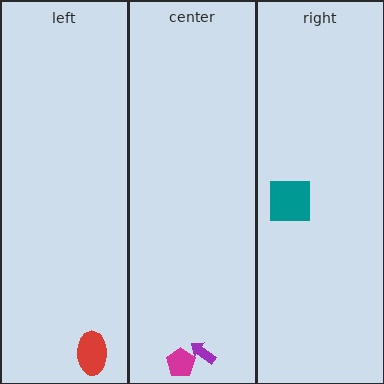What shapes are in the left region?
The red ellipse.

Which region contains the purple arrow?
The center region.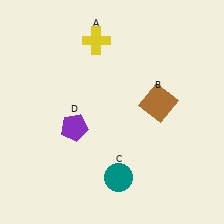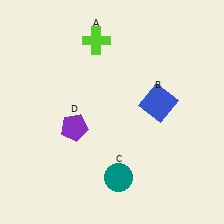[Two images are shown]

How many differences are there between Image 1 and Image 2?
There are 2 differences between the two images.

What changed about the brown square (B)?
In Image 1, B is brown. In Image 2, it changed to blue.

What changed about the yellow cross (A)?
In Image 1, A is yellow. In Image 2, it changed to lime.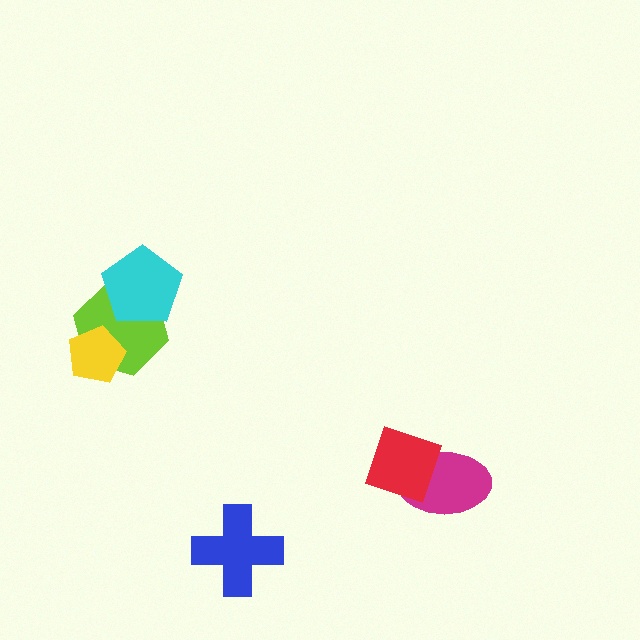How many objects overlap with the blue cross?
0 objects overlap with the blue cross.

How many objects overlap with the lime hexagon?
2 objects overlap with the lime hexagon.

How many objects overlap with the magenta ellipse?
1 object overlaps with the magenta ellipse.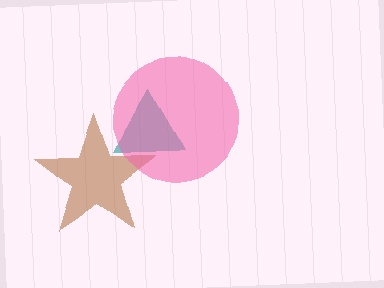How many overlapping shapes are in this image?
There are 3 overlapping shapes in the image.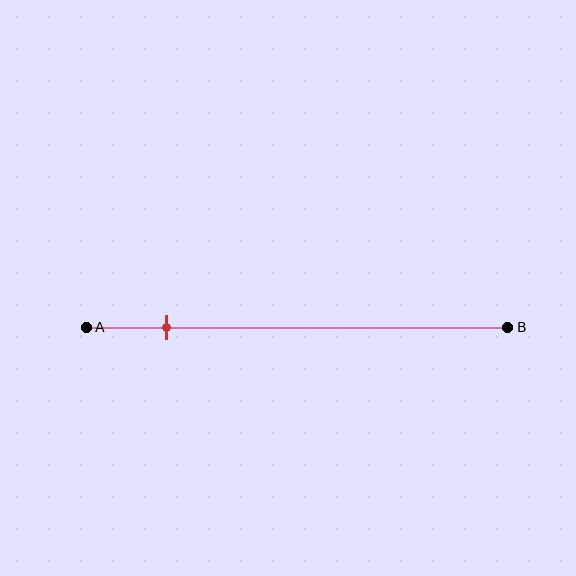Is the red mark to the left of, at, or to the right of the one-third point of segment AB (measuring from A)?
The red mark is to the left of the one-third point of segment AB.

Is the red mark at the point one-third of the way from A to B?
No, the mark is at about 20% from A, not at the 33% one-third point.